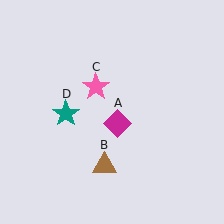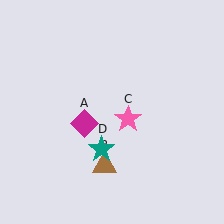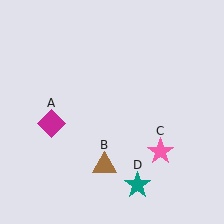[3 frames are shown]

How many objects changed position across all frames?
3 objects changed position: magenta diamond (object A), pink star (object C), teal star (object D).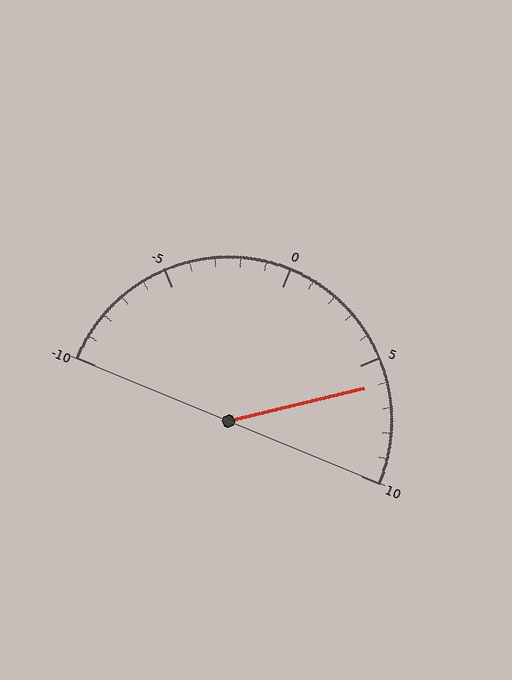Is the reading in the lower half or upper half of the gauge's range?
The reading is in the upper half of the range (-10 to 10).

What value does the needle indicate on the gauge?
The needle indicates approximately 6.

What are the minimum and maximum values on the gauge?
The gauge ranges from -10 to 10.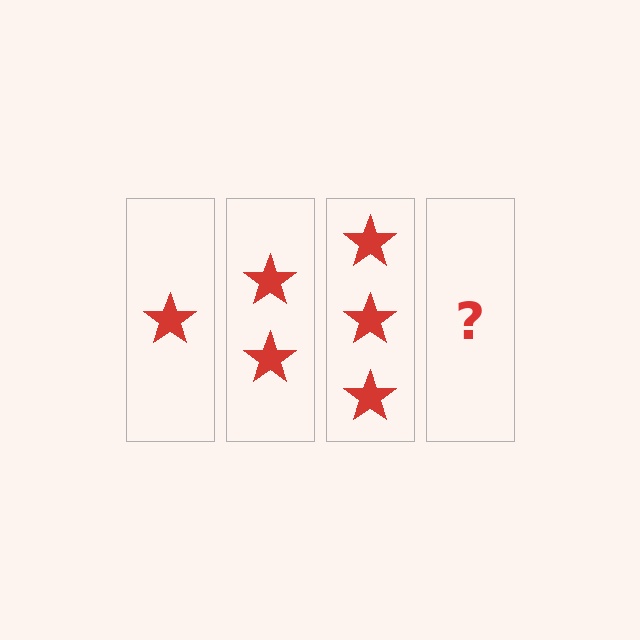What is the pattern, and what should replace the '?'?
The pattern is that each step adds one more star. The '?' should be 4 stars.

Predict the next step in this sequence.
The next step is 4 stars.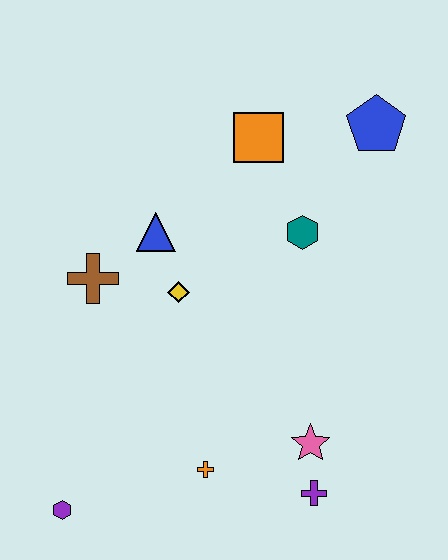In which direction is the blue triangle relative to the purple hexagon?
The blue triangle is above the purple hexagon.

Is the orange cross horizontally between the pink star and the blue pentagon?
No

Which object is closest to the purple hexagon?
The orange cross is closest to the purple hexagon.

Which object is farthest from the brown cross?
The blue pentagon is farthest from the brown cross.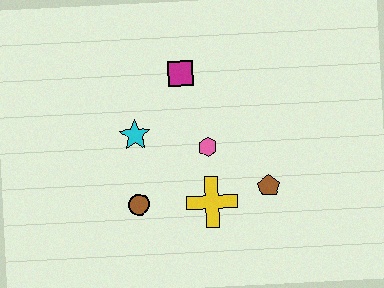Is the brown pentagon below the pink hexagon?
Yes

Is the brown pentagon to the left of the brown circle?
No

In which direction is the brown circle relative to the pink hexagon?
The brown circle is to the left of the pink hexagon.